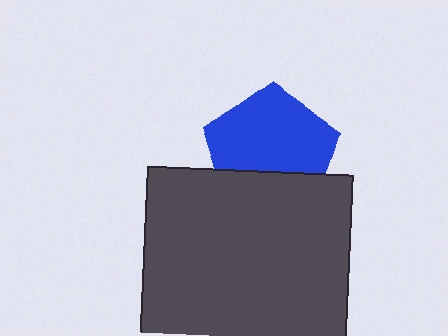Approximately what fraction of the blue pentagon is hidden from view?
Roughly 32% of the blue pentagon is hidden behind the dark gray rectangle.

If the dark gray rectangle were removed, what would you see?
You would see the complete blue pentagon.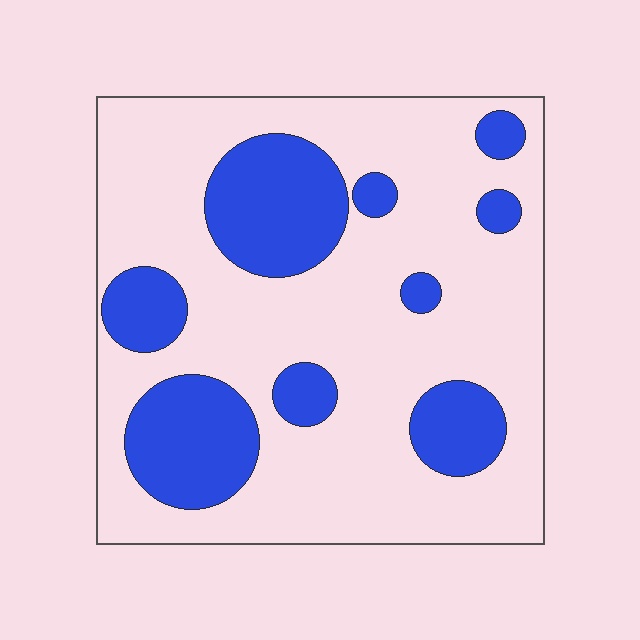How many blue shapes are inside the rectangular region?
9.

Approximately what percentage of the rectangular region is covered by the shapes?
Approximately 25%.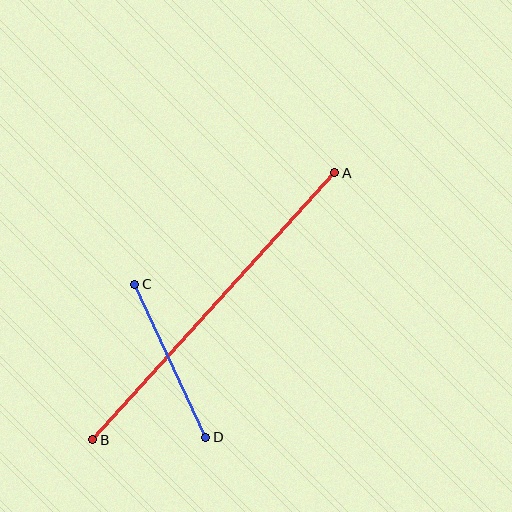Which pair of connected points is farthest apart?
Points A and B are farthest apart.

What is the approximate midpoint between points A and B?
The midpoint is at approximately (214, 306) pixels.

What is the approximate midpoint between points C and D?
The midpoint is at approximately (170, 361) pixels.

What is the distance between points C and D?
The distance is approximately 169 pixels.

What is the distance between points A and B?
The distance is approximately 360 pixels.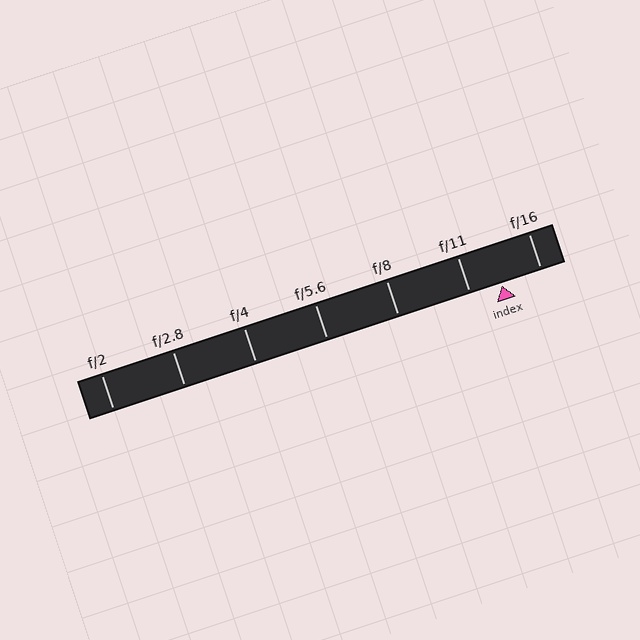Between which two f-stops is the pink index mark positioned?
The index mark is between f/11 and f/16.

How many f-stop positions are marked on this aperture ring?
There are 7 f-stop positions marked.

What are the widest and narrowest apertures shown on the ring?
The widest aperture shown is f/2 and the narrowest is f/16.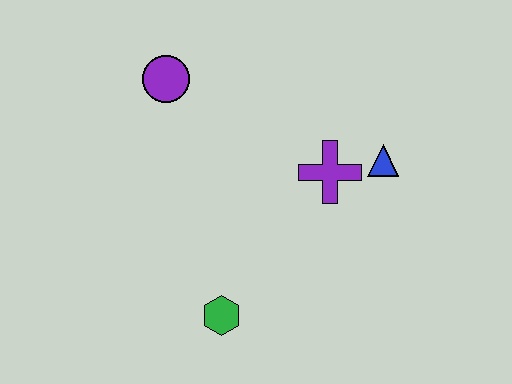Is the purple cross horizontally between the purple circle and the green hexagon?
No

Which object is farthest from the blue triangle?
The purple circle is farthest from the blue triangle.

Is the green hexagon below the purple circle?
Yes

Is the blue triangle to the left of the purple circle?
No